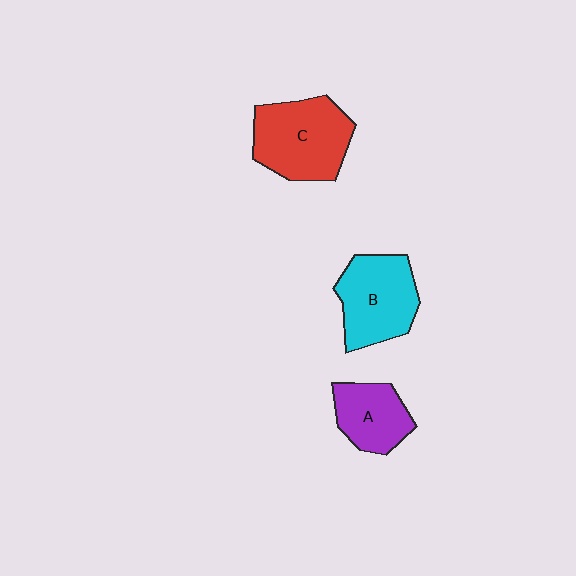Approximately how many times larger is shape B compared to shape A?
Approximately 1.4 times.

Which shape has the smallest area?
Shape A (purple).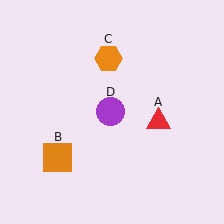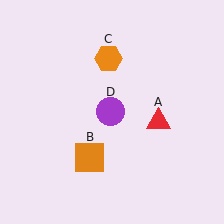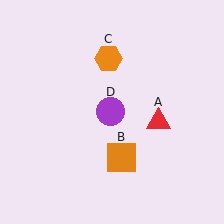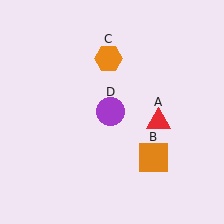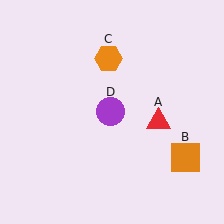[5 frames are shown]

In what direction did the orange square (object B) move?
The orange square (object B) moved right.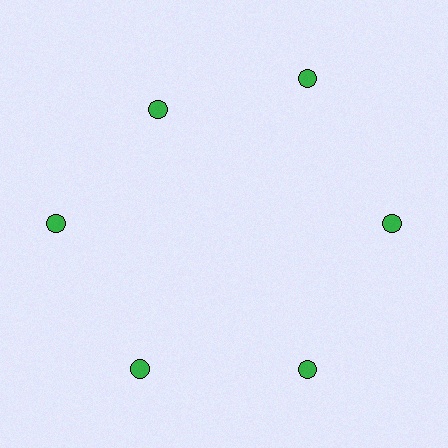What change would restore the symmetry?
The symmetry would be restored by moving it outward, back onto the ring so that all 6 circles sit at equal angles and equal distance from the center.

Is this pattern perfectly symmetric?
No. The 6 green circles are arranged in a ring, but one element near the 11 o'clock position is pulled inward toward the center, breaking the 6-fold rotational symmetry.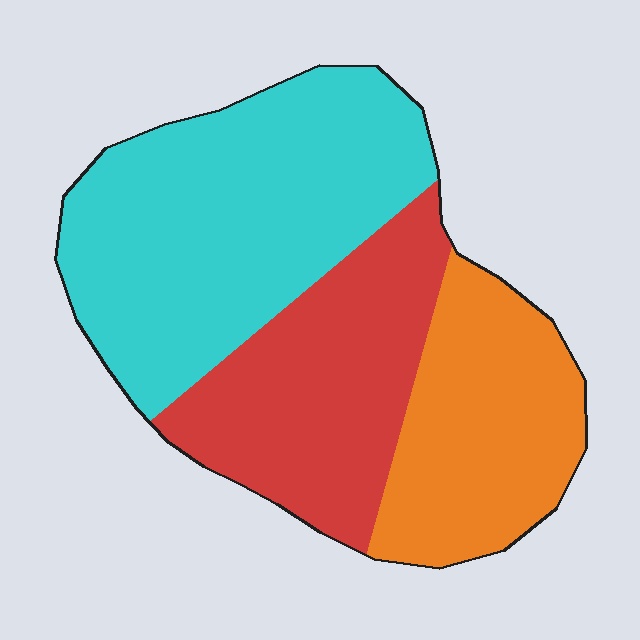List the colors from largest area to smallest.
From largest to smallest: cyan, red, orange.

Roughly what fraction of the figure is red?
Red covers 30% of the figure.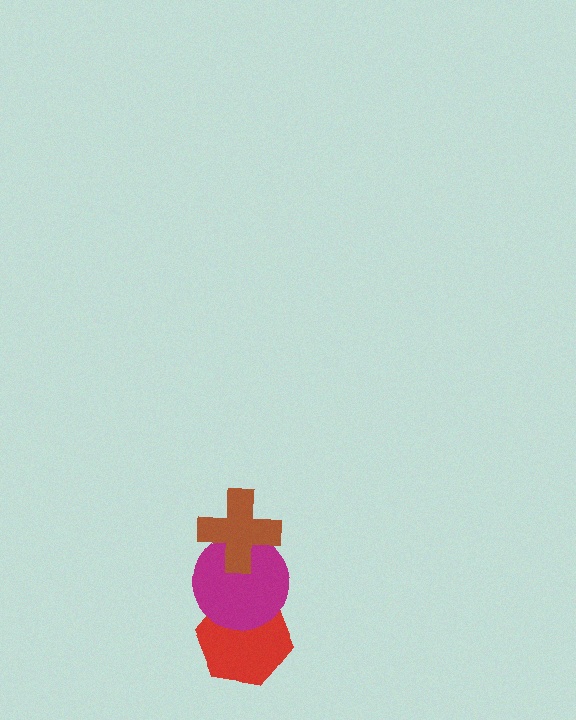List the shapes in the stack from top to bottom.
From top to bottom: the brown cross, the magenta circle, the red hexagon.